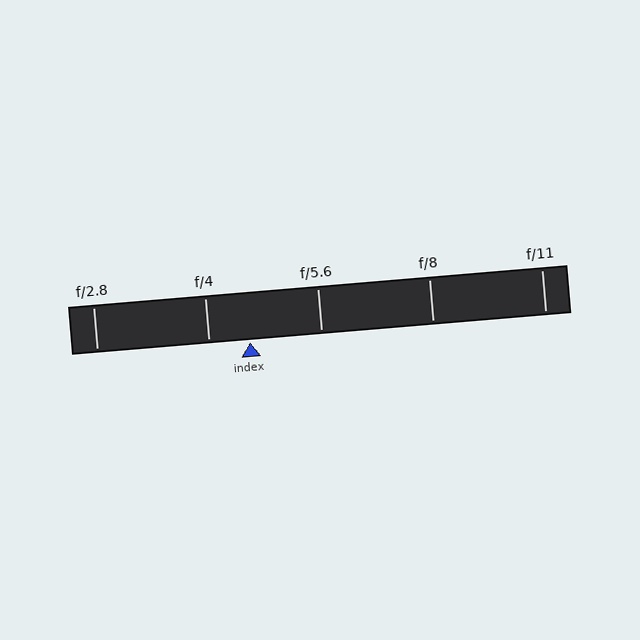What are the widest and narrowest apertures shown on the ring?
The widest aperture shown is f/2.8 and the narrowest is f/11.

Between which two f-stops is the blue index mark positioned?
The index mark is between f/4 and f/5.6.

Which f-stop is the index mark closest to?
The index mark is closest to f/4.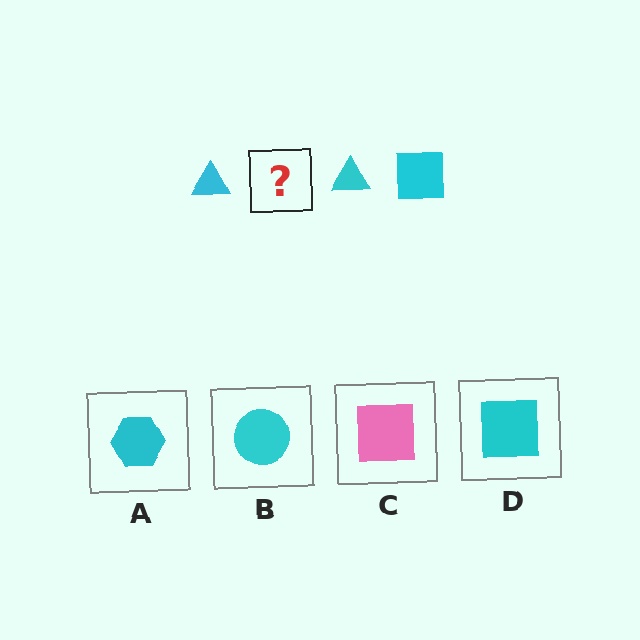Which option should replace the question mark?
Option D.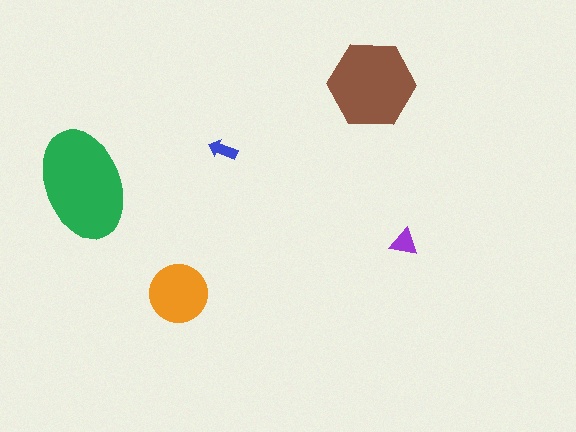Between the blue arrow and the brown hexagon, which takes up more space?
The brown hexagon.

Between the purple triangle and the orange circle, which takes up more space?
The orange circle.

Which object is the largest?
The green ellipse.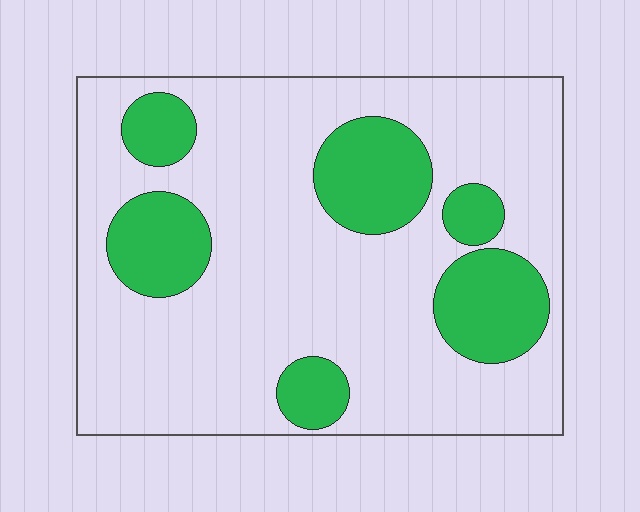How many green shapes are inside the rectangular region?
6.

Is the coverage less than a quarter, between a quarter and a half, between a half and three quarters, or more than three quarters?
Less than a quarter.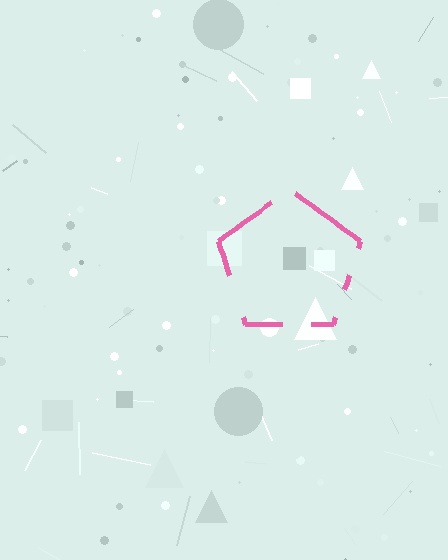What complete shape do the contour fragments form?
The contour fragments form a pentagon.